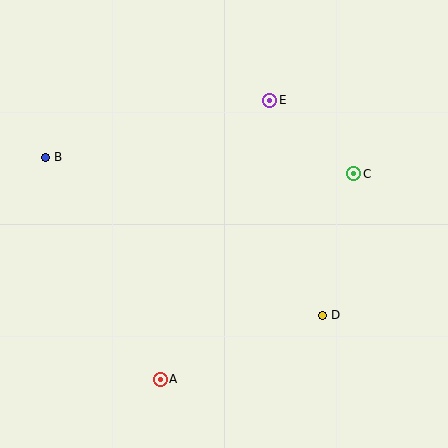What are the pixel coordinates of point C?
Point C is at (354, 174).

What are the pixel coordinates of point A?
Point A is at (160, 379).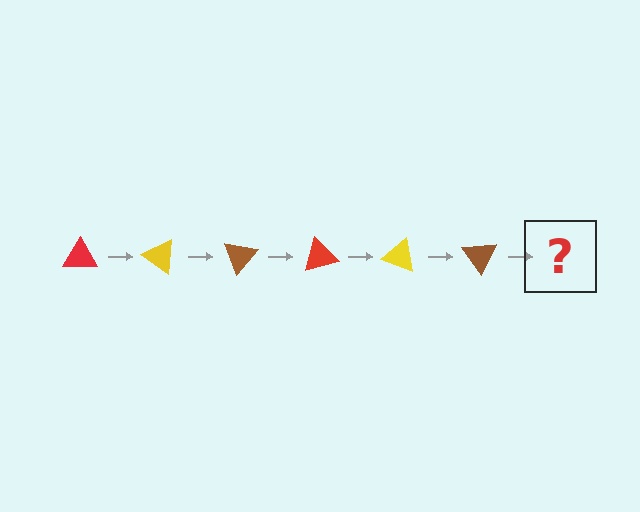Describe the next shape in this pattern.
It should be a red triangle, rotated 210 degrees from the start.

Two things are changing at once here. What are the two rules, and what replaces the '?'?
The two rules are that it rotates 35 degrees each step and the color cycles through red, yellow, and brown. The '?' should be a red triangle, rotated 210 degrees from the start.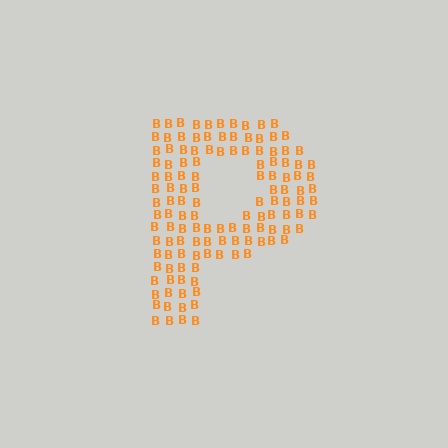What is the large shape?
The large shape is the letter P.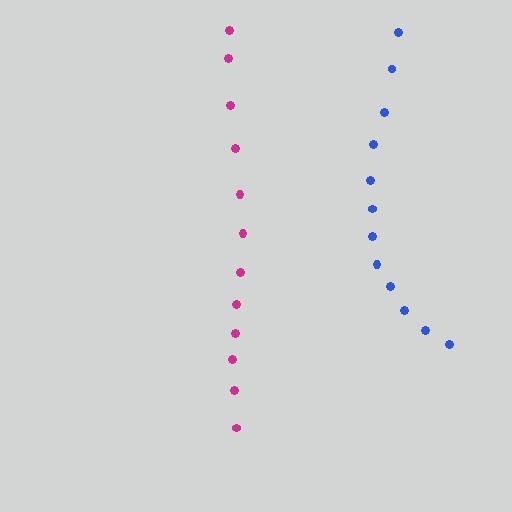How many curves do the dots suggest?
There are 2 distinct paths.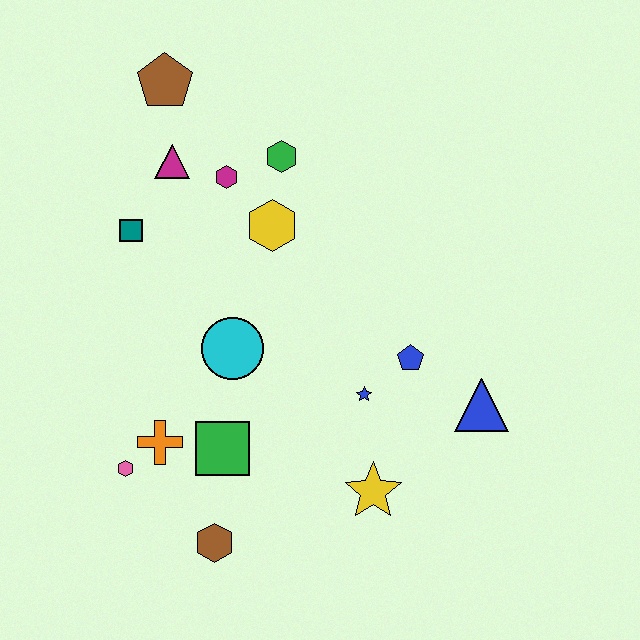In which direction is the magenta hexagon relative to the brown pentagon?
The magenta hexagon is below the brown pentagon.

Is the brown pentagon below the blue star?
No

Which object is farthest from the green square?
The brown pentagon is farthest from the green square.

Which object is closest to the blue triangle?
The blue pentagon is closest to the blue triangle.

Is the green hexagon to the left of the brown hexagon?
No